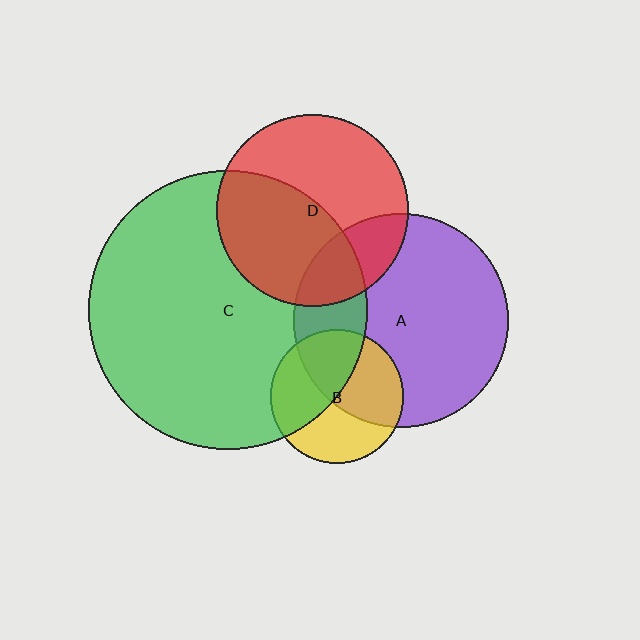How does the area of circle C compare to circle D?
Approximately 2.1 times.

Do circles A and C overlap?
Yes.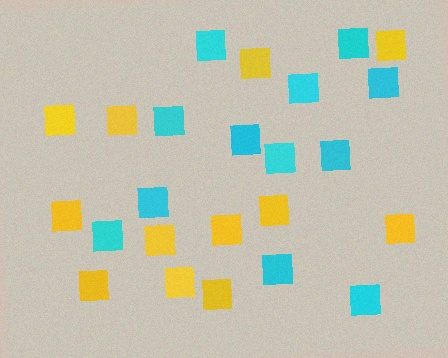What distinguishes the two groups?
There are 2 groups: one group of cyan squares (12) and one group of yellow squares (12).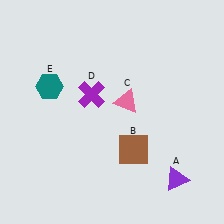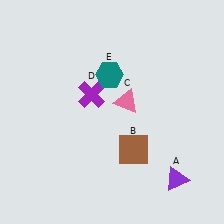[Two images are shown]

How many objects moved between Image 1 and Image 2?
1 object moved between the two images.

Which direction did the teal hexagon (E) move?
The teal hexagon (E) moved right.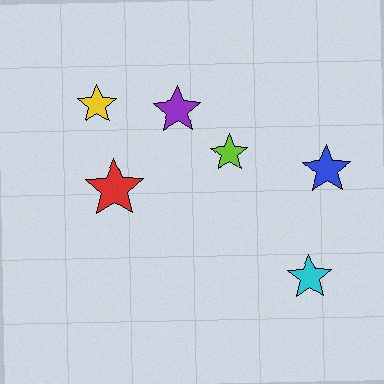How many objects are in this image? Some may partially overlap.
There are 6 objects.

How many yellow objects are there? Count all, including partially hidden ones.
There is 1 yellow object.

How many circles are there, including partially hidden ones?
There are no circles.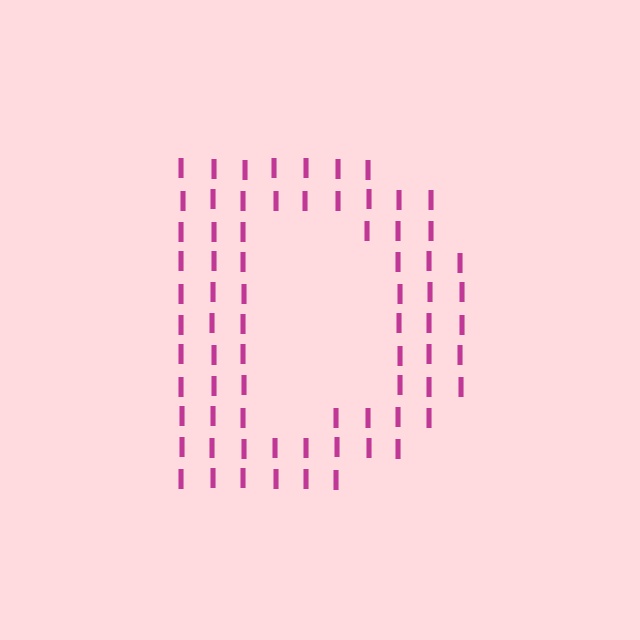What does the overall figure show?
The overall figure shows the letter D.